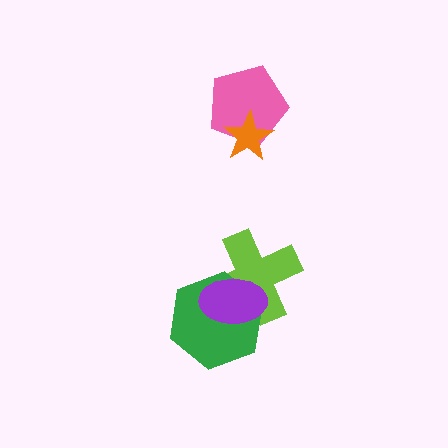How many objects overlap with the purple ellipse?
2 objects overlap with the purple ellipse.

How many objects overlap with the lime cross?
2 objects overlap with the lime cross.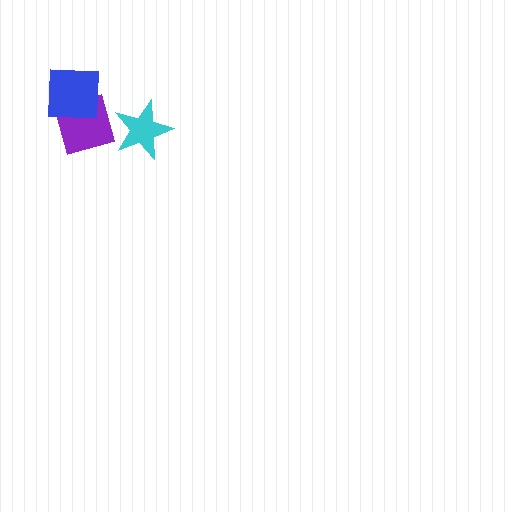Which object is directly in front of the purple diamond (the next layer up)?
The blue square is directly in front of the purple diamond.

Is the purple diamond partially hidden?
Yes, it is partially covered by another shape.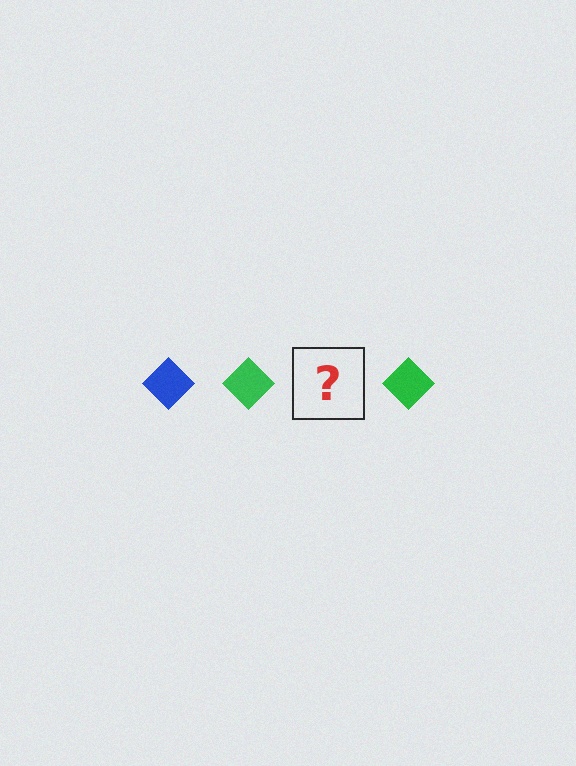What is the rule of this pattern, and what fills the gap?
The rule is that the pattern cycles through blue, green diamonds. The gap should be filled with a blue diamond.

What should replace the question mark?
The question mark should be replaced with a blue diamond.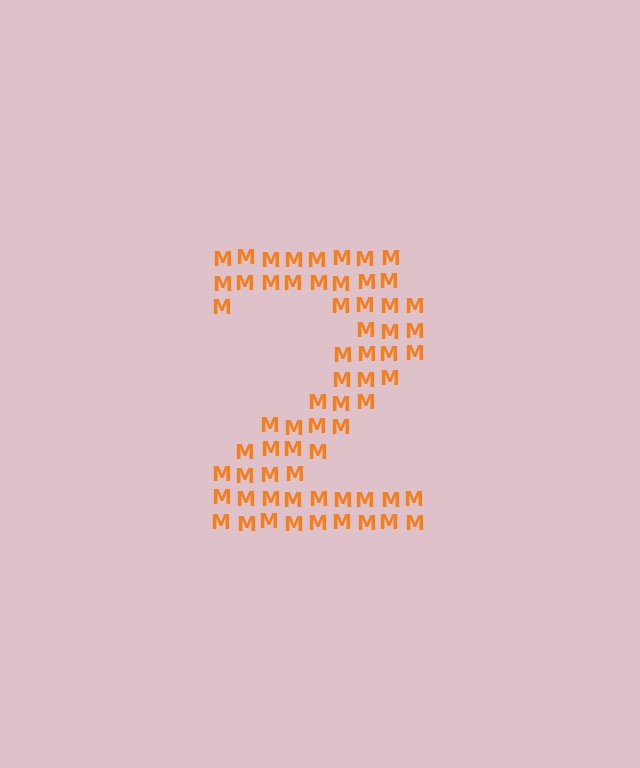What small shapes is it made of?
It is made of small letter M's.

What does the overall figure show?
The overall figure shows the digit 2.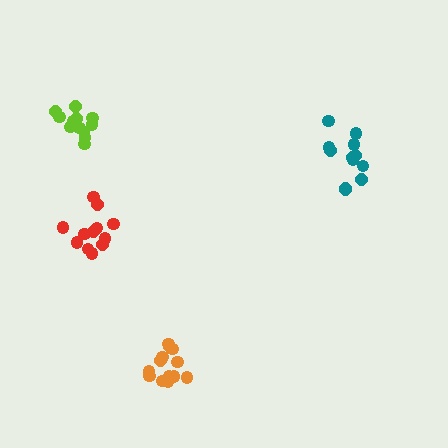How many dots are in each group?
Group 1: 12 dots, Group 2: 12 dots, Group 3: 12 dots, Group 4: 13 dots (49 total).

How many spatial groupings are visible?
There are 4 spatial groupings.